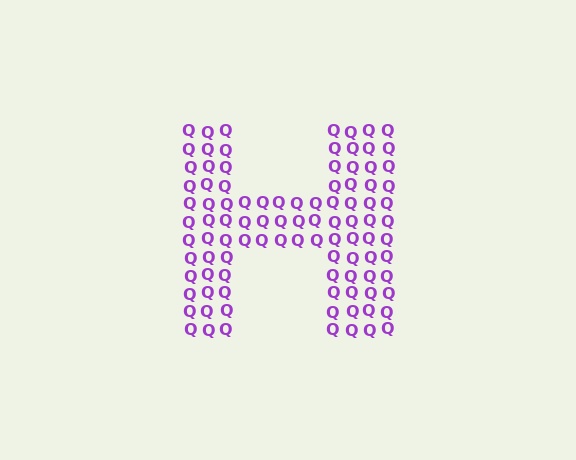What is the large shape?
The large shape is the letter H.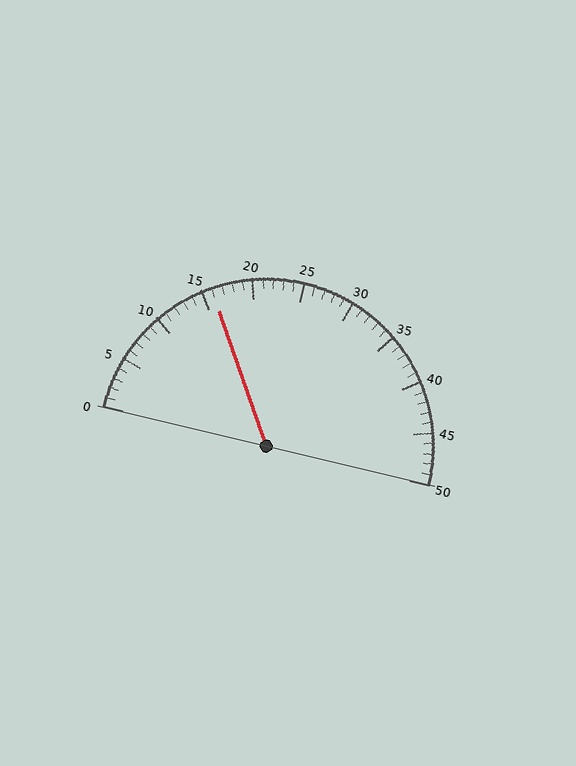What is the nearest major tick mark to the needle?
The nearest major tick mark is 15.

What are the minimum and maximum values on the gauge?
The gauge ranges from 0 to 50.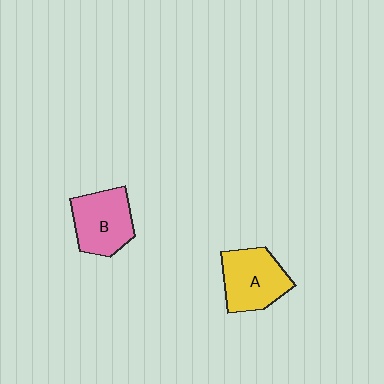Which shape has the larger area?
Shape A (yellow).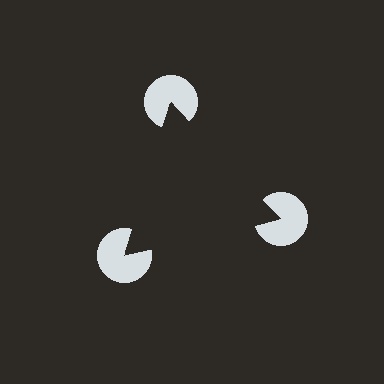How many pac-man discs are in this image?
There are 3 — one at each vertex of the illusory triangle.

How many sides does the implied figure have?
3 sides.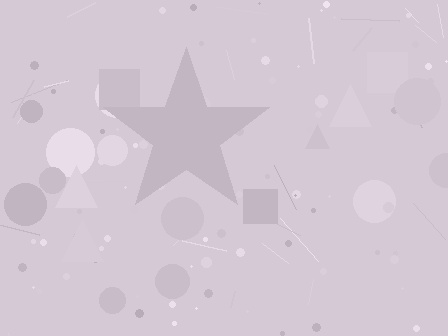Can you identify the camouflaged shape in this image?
The camouflaged shape is a star.